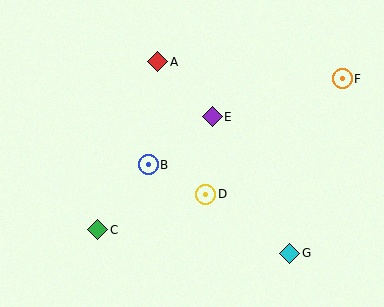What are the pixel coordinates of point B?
Point B is at (148, 165).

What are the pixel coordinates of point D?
Point D is at (206, 194).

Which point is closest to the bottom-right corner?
Point G is closest to the bottom-right corner.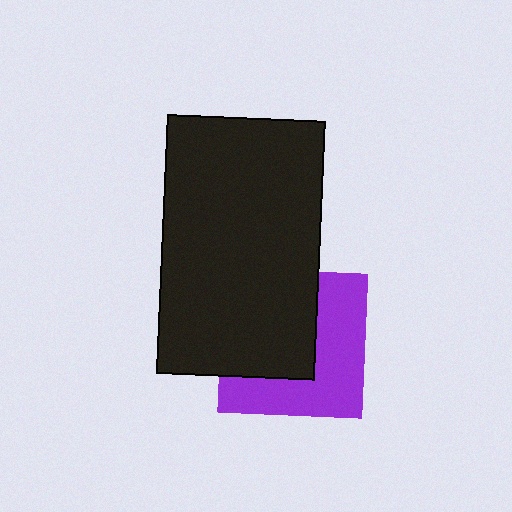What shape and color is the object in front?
The object in front is a black rectangle.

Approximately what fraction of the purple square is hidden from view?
Roughly 49% of the purple square is hidden behind the black rectangle.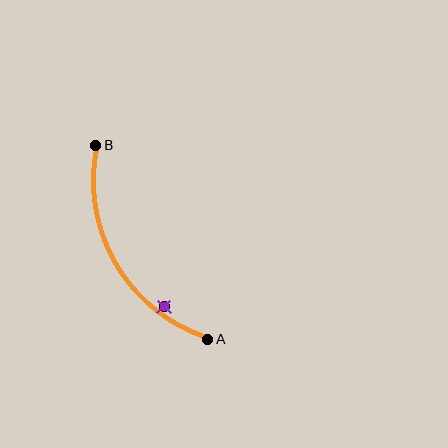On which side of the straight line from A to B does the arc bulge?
The arc bulges to the left of the straight line connecting A and B.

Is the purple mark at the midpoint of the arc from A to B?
No — the purple mark does not lie on the arc at all. It sits slightly inside the curve.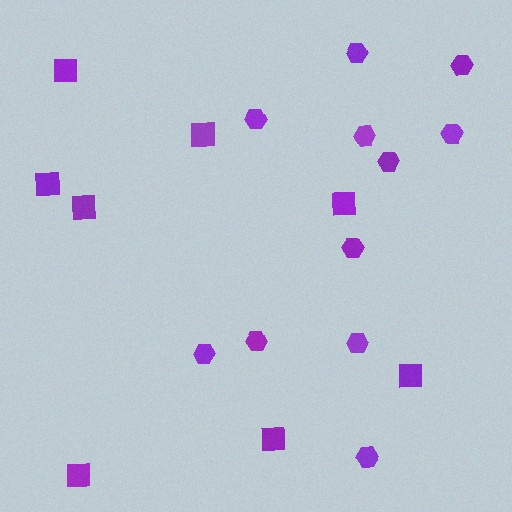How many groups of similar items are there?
There are 2 groups: one group of squares (8) and one group of hexagons (11).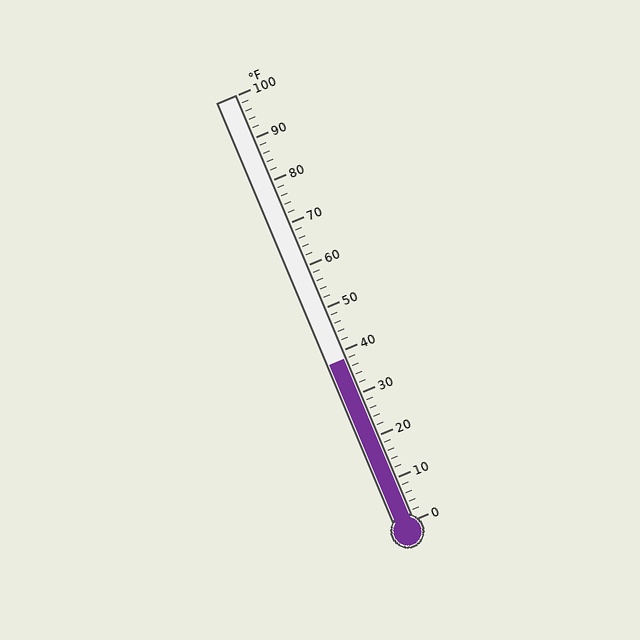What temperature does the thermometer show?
The thermometer shows approximately 38°F.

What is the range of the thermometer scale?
The thermometer scale ranges from 0°F to 100°F.